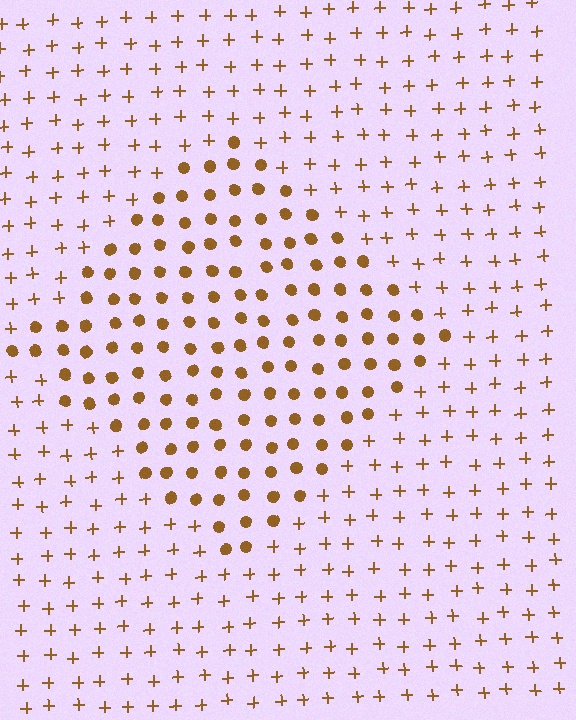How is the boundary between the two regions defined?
The boundary is defined by a change in element shape: circles inside vs. plus signs outside. All elements share the same color and spacing.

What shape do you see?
I see a diamond.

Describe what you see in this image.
The image is filled with small brown elements arranged in a uniform grid. A diamond-shaped region contains circles, while the surrounding area contains plus signs. The boundary is defined purely by the change in element shape.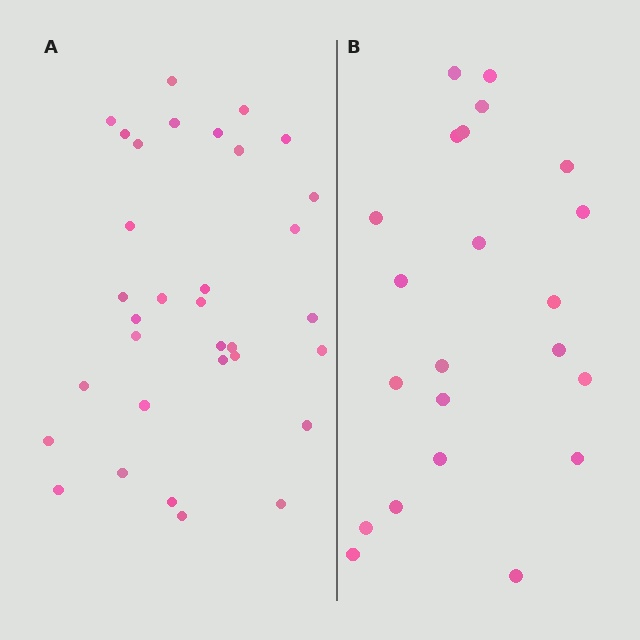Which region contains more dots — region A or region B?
Region A (the left region) has more dots.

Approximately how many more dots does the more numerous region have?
Region A has roughly 12 or so more dots than region B.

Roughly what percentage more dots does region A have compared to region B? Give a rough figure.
About 50% more.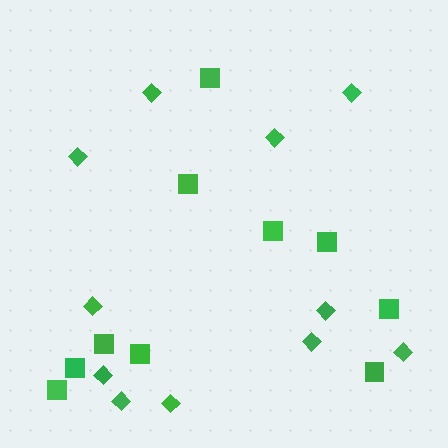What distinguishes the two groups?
There are 2 groups: one group of squares (10) and one group of diamonds (11).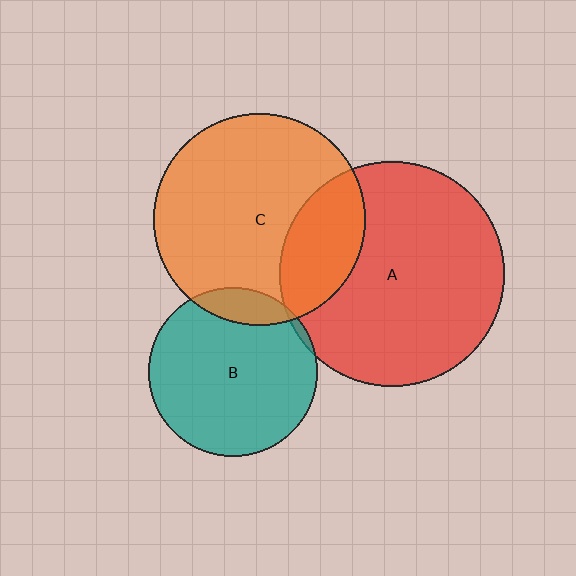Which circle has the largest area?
Circle A (red).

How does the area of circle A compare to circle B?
Approximately 1.8 times.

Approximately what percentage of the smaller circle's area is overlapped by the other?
Approximately 5%.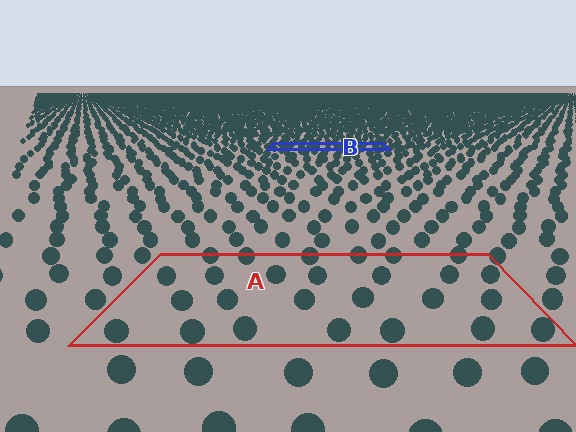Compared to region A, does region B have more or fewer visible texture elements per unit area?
Region B has more texture elements per unit area — they are packed more densely because it is farther away.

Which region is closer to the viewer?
Region A is closer. The texture elements there are larger and more spread out.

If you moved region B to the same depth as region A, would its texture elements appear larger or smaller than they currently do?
They would appear larger. At a closer depth, the same texture elements are projected at a bigger on-screen size.